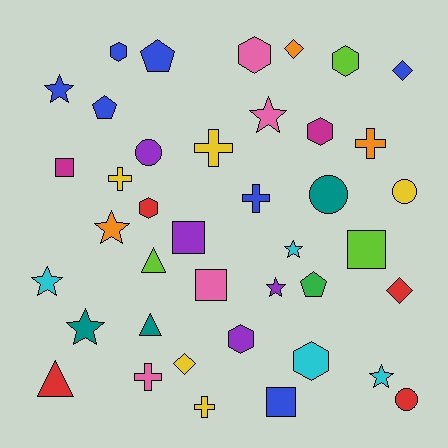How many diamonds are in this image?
There are 4 diamonds.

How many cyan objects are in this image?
There are 4 cyan objects.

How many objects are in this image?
There are 40 objects.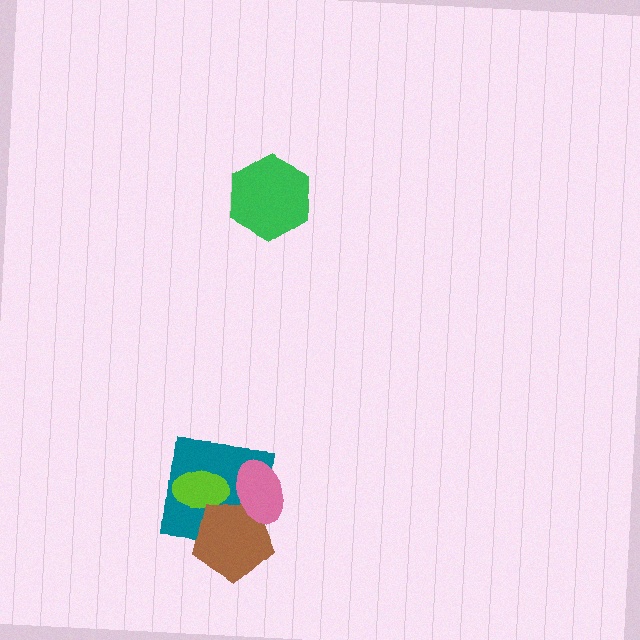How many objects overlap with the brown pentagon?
3 objects overlap with the brown pentagon.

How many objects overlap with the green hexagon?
0 objects overlap with the green hexagon.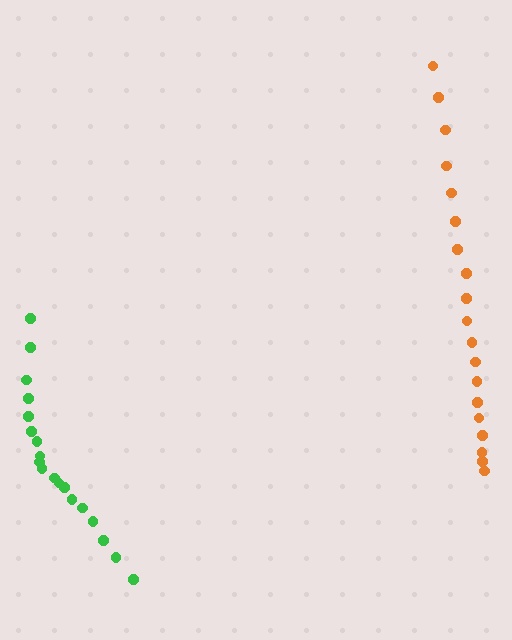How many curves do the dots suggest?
There are 2 distinct paths.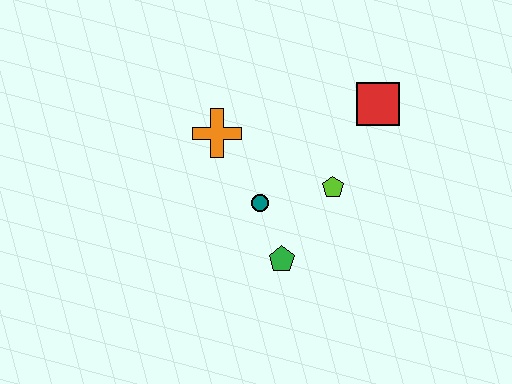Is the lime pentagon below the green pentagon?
No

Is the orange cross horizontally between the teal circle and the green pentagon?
No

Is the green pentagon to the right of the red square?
No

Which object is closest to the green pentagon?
The teal circle is closest to the green pentagon.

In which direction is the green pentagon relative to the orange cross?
The green pentagon is below the orange cross.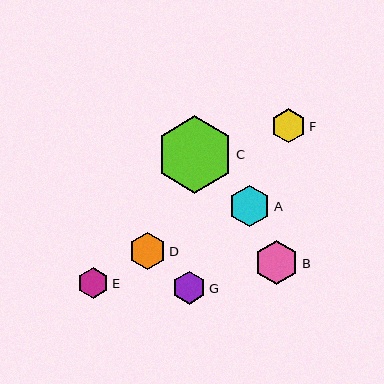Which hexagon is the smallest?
Hexagon E is the smallest with a size of approximately 31 pixels.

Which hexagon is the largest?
Hexagon C is the largest with a size of approximately 77 pixels.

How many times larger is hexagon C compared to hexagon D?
Hexagon C is approximately 2.1 times the size of hexagon D.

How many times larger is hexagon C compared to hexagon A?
Hexagon C is approximately 1.8 times the size of hexagon A.